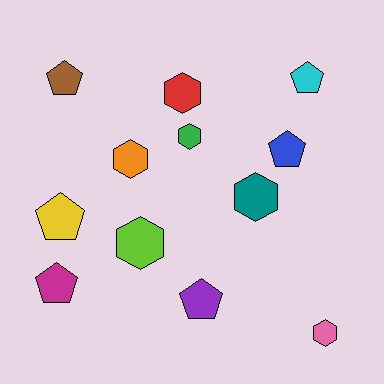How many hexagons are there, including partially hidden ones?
There are 6 hexagons.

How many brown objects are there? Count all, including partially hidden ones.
There is 1 brown object.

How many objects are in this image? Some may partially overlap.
There are 12 objects.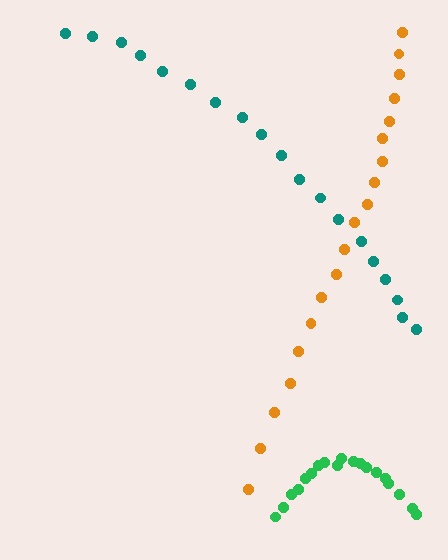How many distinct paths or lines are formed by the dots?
There are 3 distinct paths.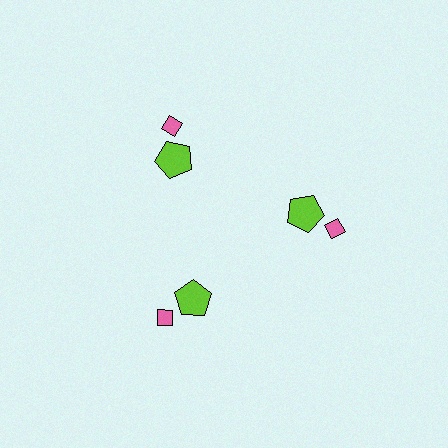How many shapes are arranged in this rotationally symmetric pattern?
There are 6 shapes, arranged in 3 groups of 2.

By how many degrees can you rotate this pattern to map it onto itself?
The pattern maps onto itself every 120 degrees of rotation.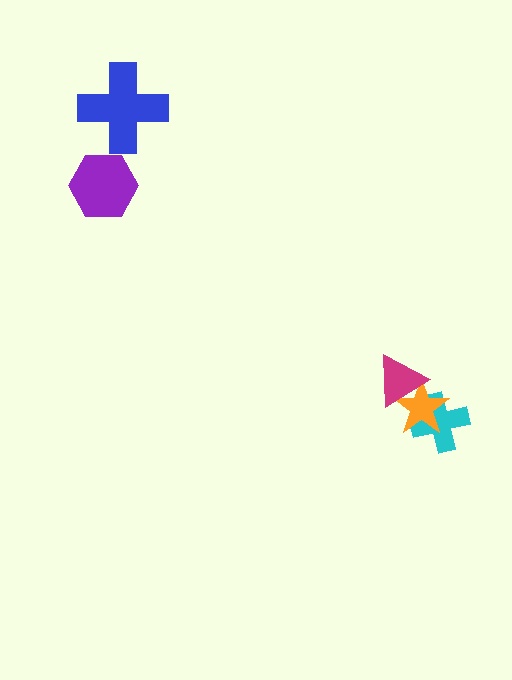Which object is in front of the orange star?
The magenta triangle is in front of the orange star.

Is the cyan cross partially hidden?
Yes, it is partially covered by another shape.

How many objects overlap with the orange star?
2 objects overlap with the orange star.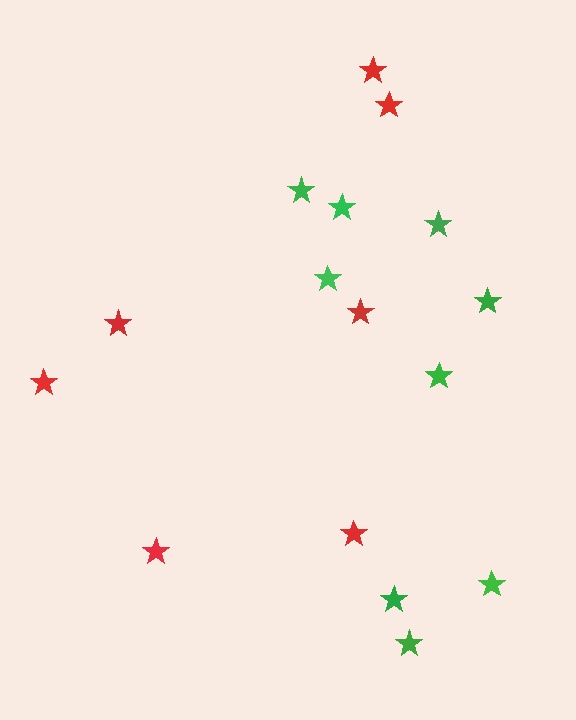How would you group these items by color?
There are 2 groups: one group of red stars (7) and one group of green stars (9).